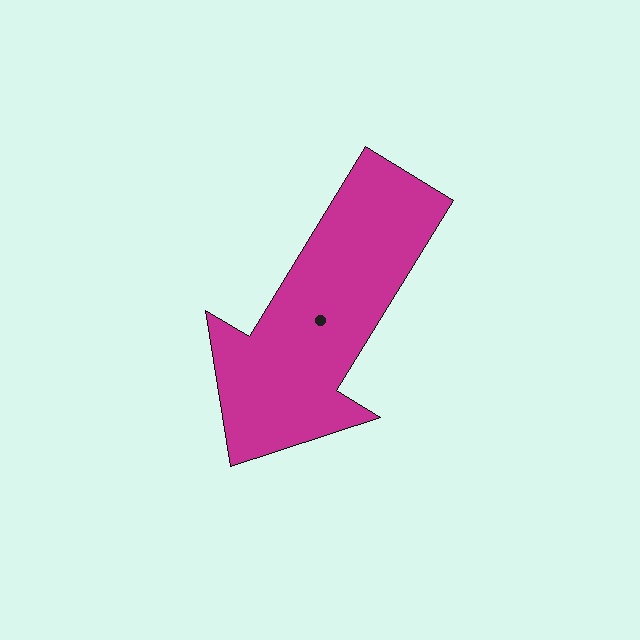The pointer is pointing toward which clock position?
Roughly 7 o'clock.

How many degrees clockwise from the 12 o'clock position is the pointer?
Approximately 212 degrees.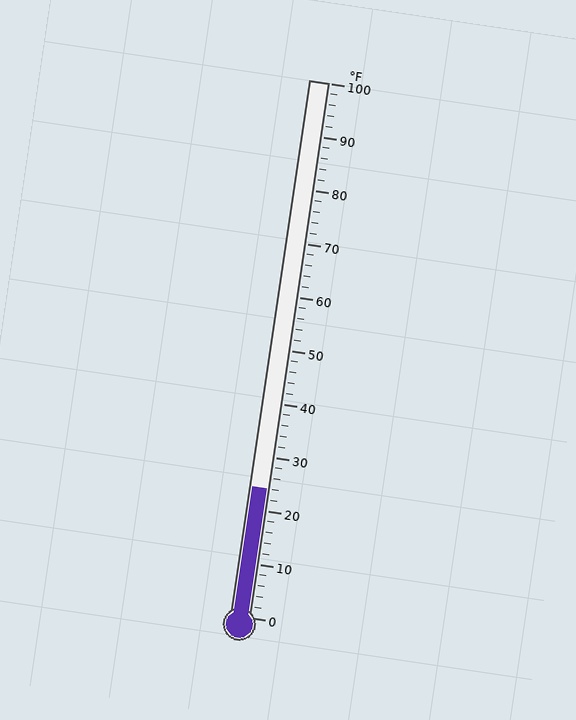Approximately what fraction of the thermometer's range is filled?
The thermometer is filled to approximately 25% of its range.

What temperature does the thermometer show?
The thermometer shows approximately 24°F.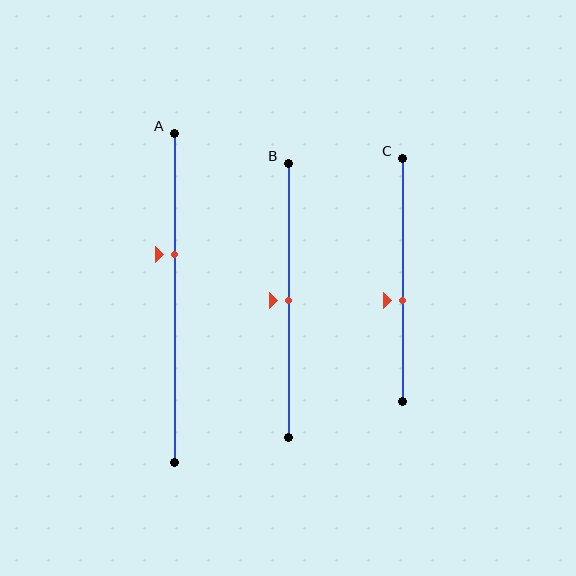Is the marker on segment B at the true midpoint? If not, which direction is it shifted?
Yes, the marker on segment B is at the true midpoint.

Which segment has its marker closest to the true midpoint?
Segment B has its marker closest to the true midpoint.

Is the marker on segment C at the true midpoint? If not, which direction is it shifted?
No, the marker on segment C is shifted downward by about 9% of the segment length.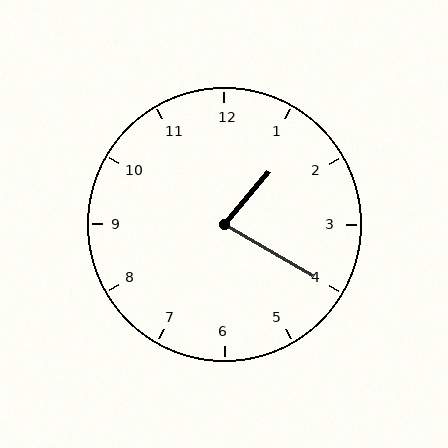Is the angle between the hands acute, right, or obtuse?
It is acute.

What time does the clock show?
1:20.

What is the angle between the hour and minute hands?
Approximately 80 degrees.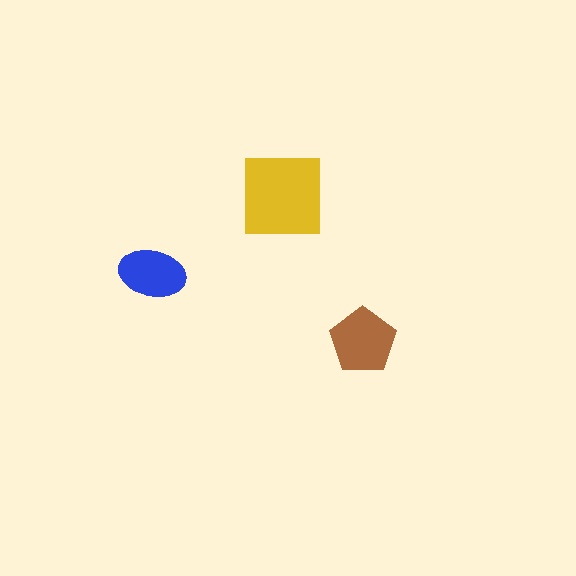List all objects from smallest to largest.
The blue ellipse, the brown pentagon, the yellow square.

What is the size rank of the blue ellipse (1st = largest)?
3rd.